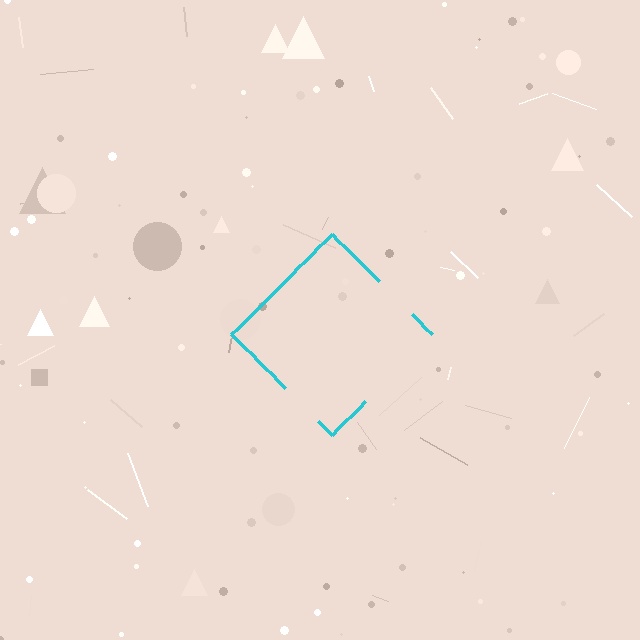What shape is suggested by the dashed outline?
The dashed outline suggests a diamond.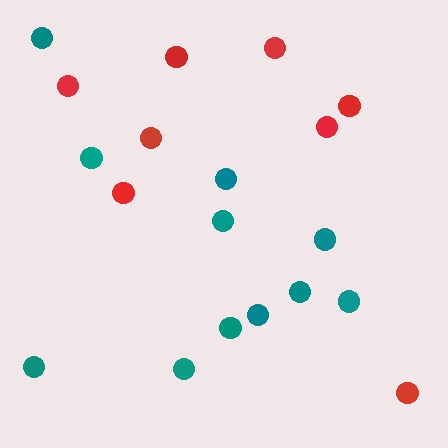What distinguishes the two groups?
There are 2 groups: one group of red circles (8) and one group of teal circles (11).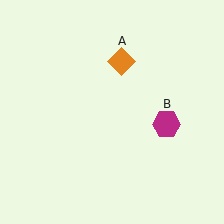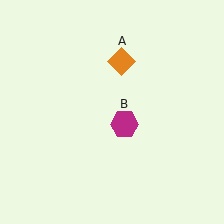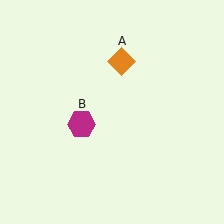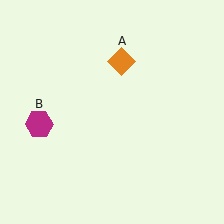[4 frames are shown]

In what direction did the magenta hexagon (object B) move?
The magenta hexagon (object B) moved left.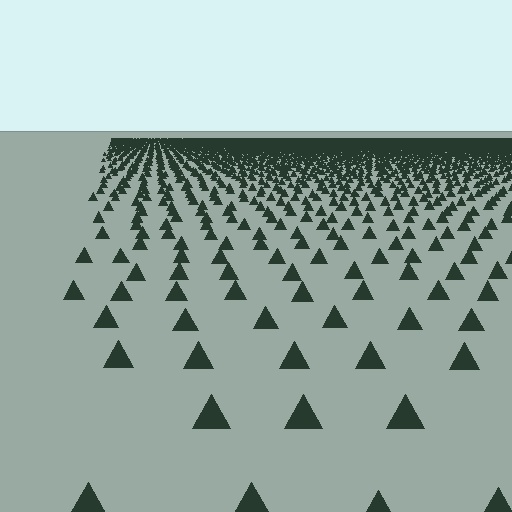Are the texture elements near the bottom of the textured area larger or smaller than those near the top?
Larger. Near the bottom, elements are closer to the viewer and appear at a bigger on-screen size.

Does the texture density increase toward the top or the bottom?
Density increases toward the top.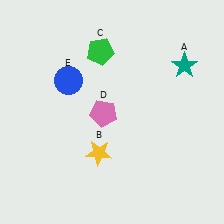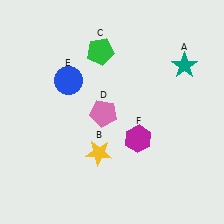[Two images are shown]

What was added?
A magenta hexagon (F) was added in Image 2.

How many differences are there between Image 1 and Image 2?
There is 1 difference between the two images.